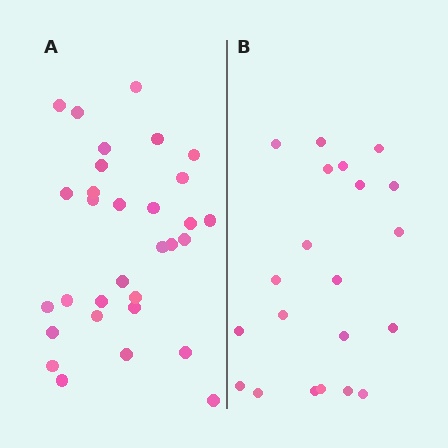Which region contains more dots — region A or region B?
Region A (the left region) has more dots.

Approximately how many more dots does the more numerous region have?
Region A has roughly 10 or so more dots than region B.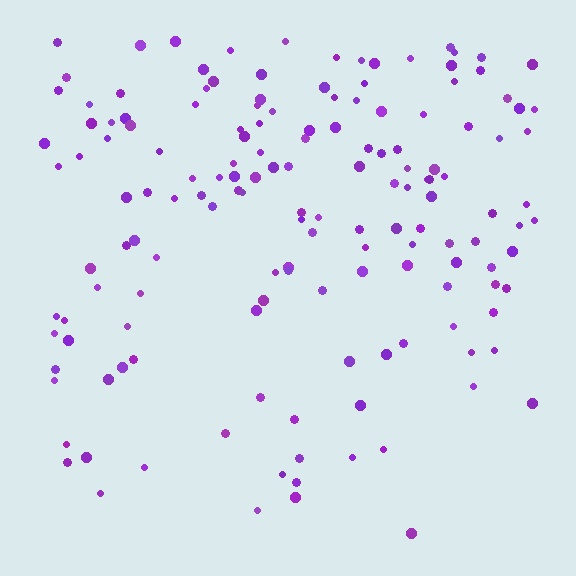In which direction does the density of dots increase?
From bottom to top, with the top side densest.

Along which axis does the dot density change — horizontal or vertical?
Vertical.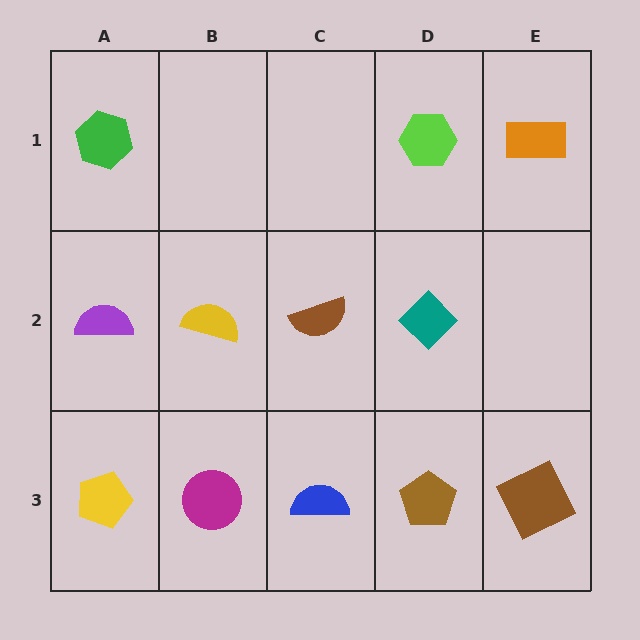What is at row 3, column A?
A yellow pentagon.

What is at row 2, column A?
A purple semicircle.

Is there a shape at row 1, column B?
No, that cell is empty.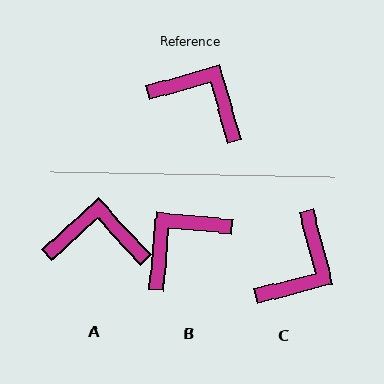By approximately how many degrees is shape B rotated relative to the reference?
Approximately 69 degrees counter-clockwise.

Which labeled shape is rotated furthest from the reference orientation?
C, about 92 degrees away.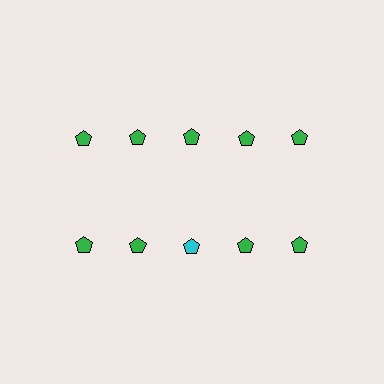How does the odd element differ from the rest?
It has a different color: cyan instead of green.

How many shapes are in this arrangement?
There are 10 shapes arranged in a grid pattern.